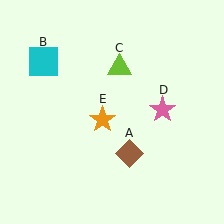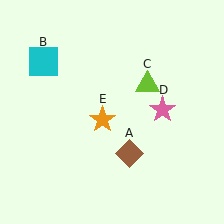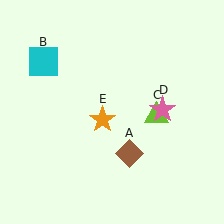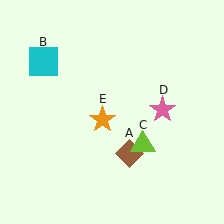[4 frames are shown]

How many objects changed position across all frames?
1 object changed position: lime triangle (object C).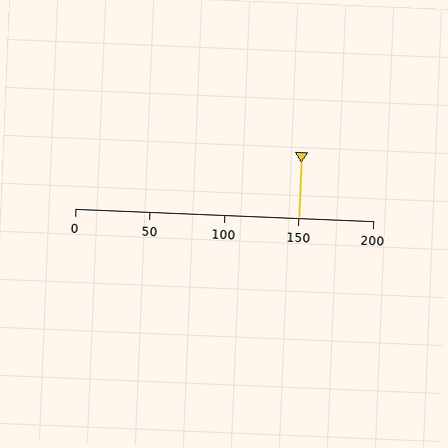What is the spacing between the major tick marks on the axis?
The major ticks are spaced 50 apart.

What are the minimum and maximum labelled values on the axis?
The axis runs from 0 to 200.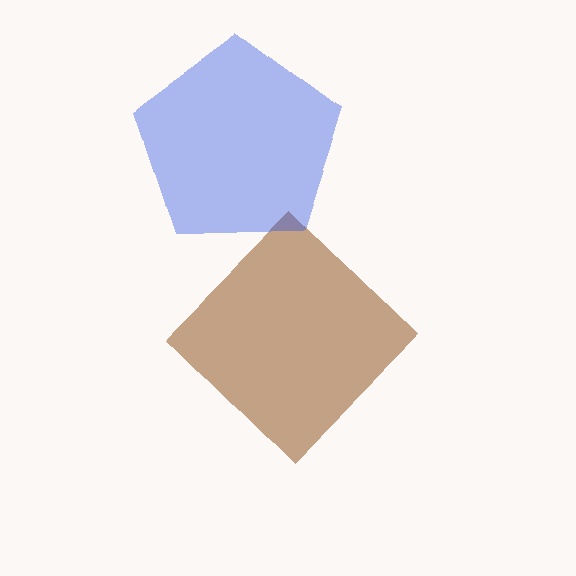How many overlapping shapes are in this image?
There are 2 overlapping shapes in the image.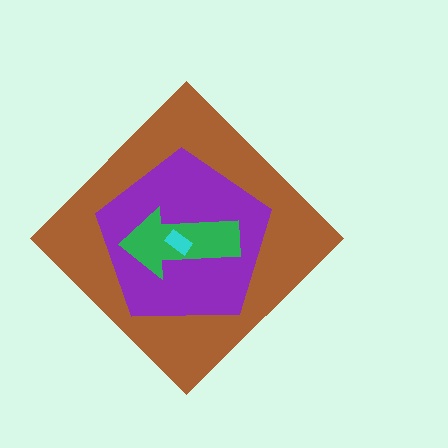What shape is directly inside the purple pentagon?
The green arrow.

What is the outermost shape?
The brown diamond.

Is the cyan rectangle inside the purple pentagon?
Yes.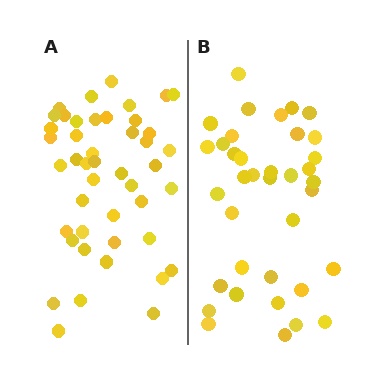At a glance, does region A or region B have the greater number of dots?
Region A (the left region) has more dots.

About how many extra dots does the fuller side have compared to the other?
Region A has roughly 8 or so more dots than region B.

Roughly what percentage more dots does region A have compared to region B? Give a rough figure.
About 20% more.